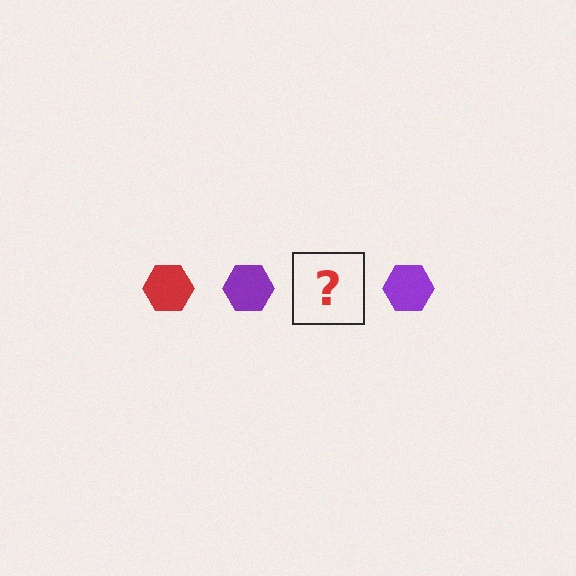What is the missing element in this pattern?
The missing element is a red hexagon.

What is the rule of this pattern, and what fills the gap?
The rule is that the pattern cycles through red, purple hexagons. The gap should be filled with a red hexagon.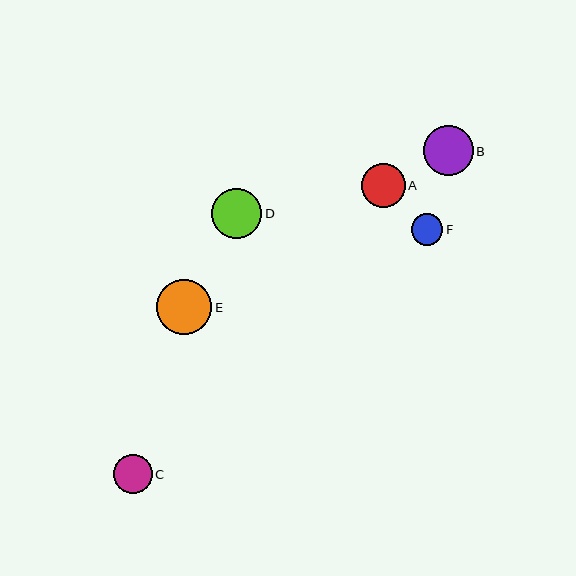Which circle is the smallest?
Circle F is the smallest with a size of approximately 31 pixels.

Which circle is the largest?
Circle E is the largest with a size of approximately 55 pixels.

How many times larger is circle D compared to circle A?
Circle D is approximately 1.2 times the size of circle A.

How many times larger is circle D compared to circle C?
Circle D is approximately 1.3 times the size of circle C.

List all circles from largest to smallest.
From largest to smallest: E, D, B, A, C, F.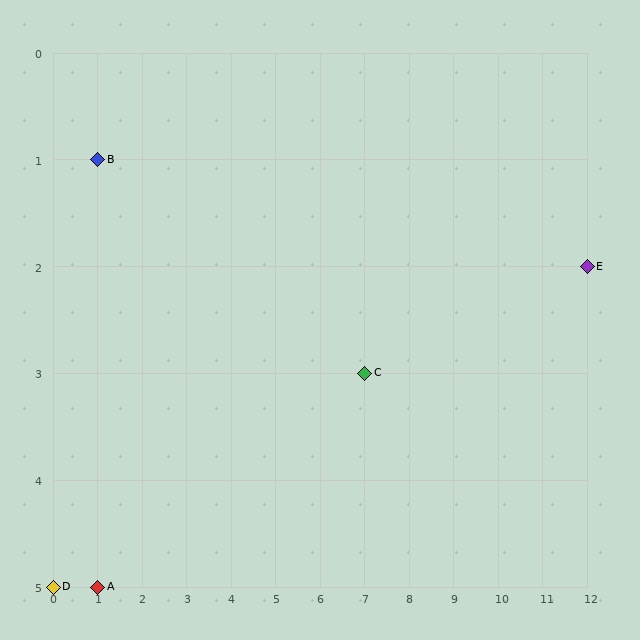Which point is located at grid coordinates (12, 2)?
Point E is at (12, 2).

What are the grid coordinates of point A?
Point A is at grid coordinates (1, 5).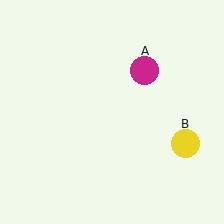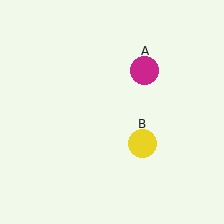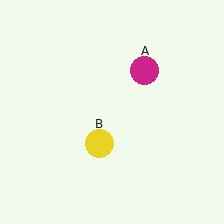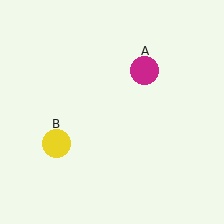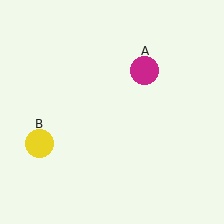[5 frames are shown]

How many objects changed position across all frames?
1 object changed position: yellow circle (object B).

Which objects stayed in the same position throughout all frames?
Magenta circle (object A) remained stationary.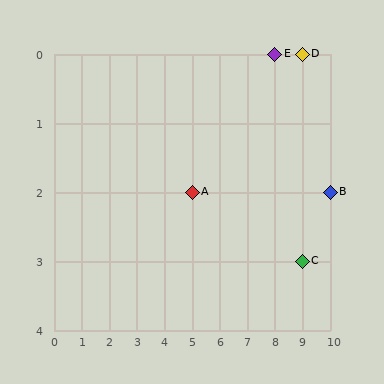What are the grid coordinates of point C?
Point C is at grid coordinates (9, 3).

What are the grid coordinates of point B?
Point B is at grid coordinates (10, 2).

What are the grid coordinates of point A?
Point A is at grid coordinates (5, 2).